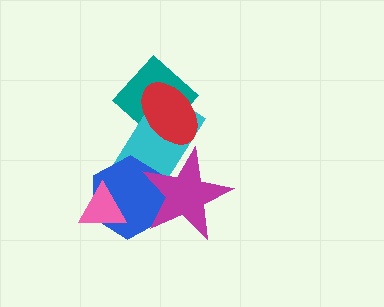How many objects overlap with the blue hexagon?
3 objects overlap with the blue hexagon.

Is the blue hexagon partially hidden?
Yes, it is partially covered by another shape.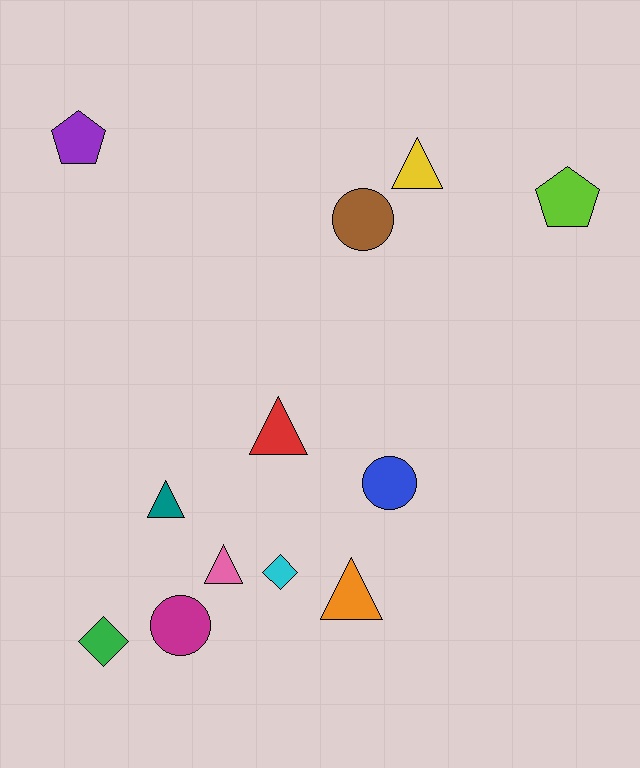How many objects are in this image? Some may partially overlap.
There are 12 objects.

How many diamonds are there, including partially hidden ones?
There are 2 diamonds.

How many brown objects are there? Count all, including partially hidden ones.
There is 1 brown object.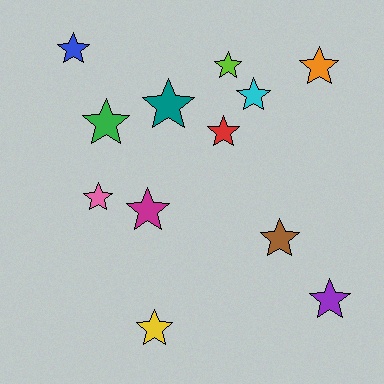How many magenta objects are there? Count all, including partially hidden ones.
There is 1 magenta object.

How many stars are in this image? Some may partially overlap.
There are 12 stars.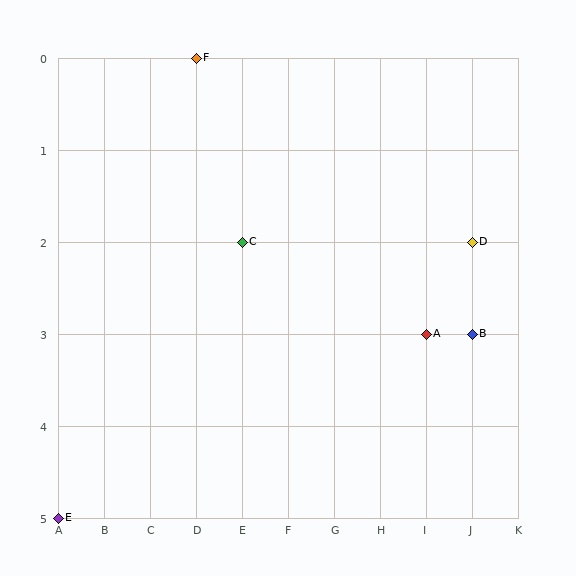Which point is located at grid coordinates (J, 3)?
Point B is at (J, 3).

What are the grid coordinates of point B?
Point B is at grid coordinates (J, 3).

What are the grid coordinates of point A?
Point A is at grid coordinates (I, 3).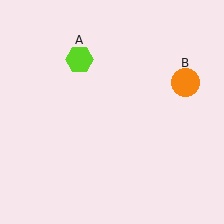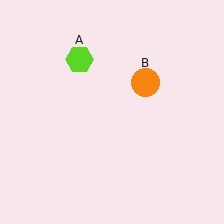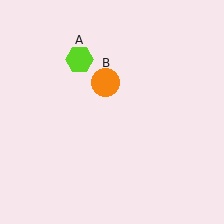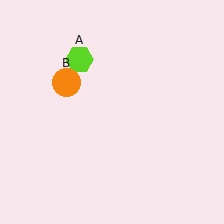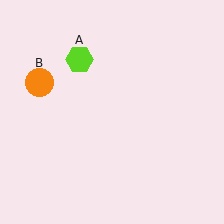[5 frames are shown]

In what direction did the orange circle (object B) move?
The orange circle (object B) moved left.